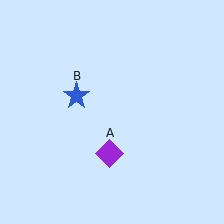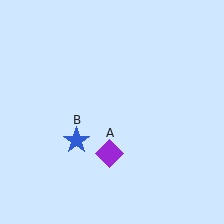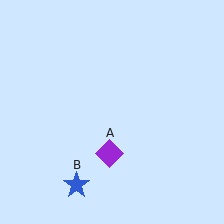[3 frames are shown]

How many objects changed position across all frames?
1 object changed position: blue star (object B).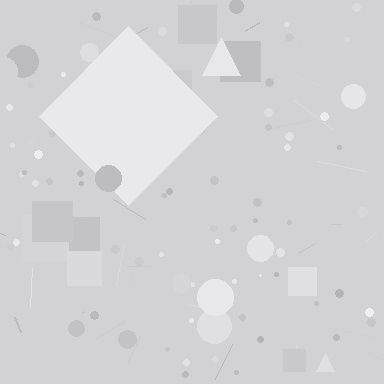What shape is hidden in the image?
A diamond is hidden in the image.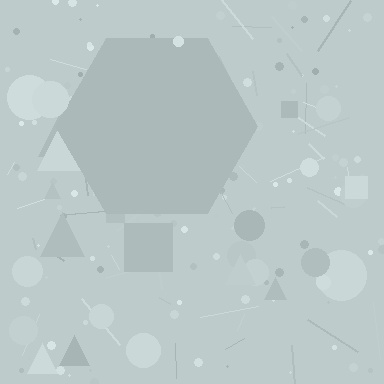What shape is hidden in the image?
A hexagon is hidden in the image.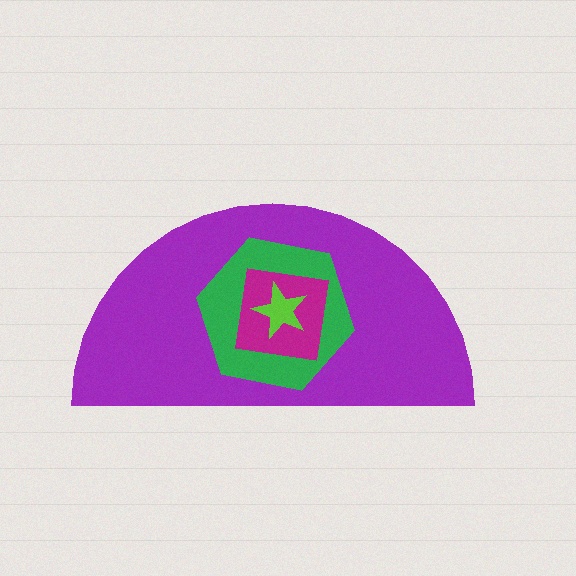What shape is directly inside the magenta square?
The lime star.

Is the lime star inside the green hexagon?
Yes.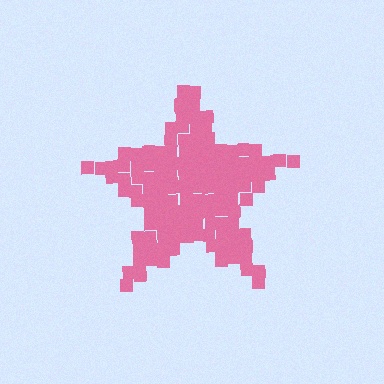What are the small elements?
The small elements are squares.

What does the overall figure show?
The overall figure shows a star.